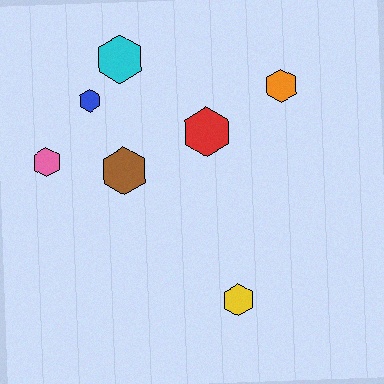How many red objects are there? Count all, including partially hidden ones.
There is 1 red object.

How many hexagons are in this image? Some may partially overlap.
There are 7 hexagons.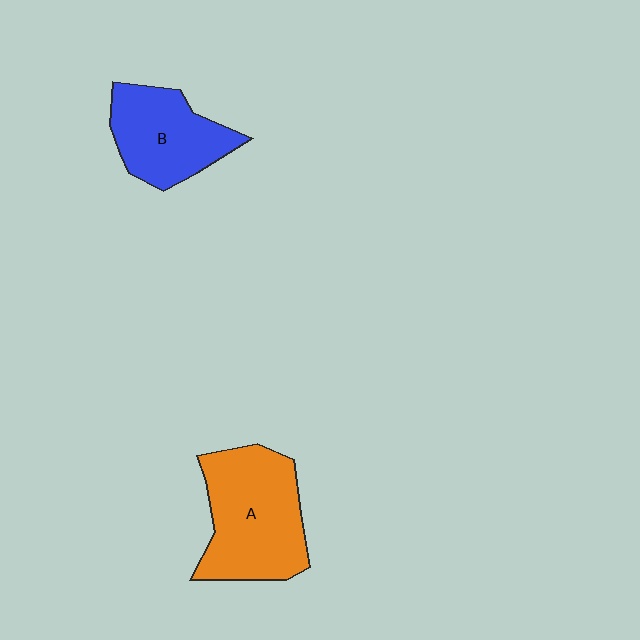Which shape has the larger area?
Shape A (orange).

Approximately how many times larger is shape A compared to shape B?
Approximately 1.4 times.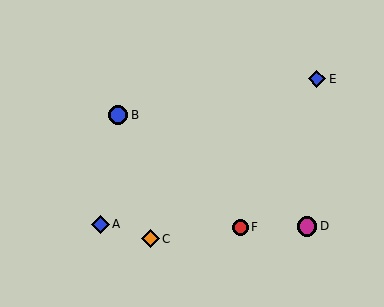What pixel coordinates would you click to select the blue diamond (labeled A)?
Click at (100, 224) to select the blue diamond A.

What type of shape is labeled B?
Shape B is a blue circle.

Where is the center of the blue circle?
The center of the blue circle is at (118, 115).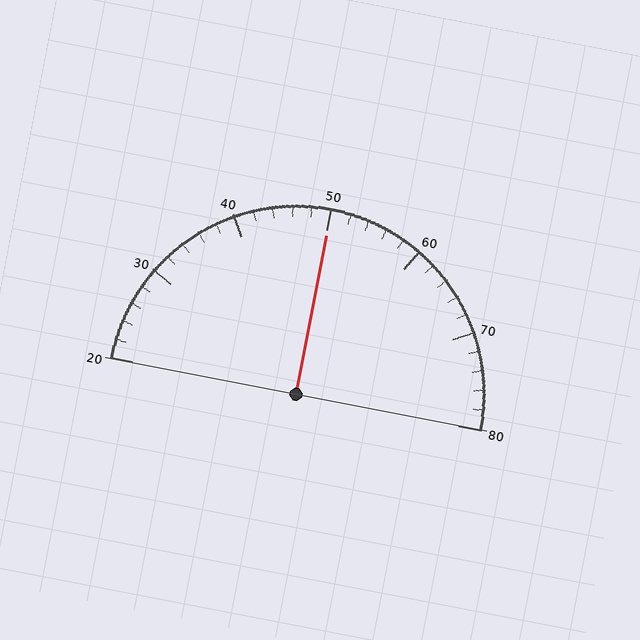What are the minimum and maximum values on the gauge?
The gauge ranges from 20 to 80.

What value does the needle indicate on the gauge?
The needle indicates approximately 50.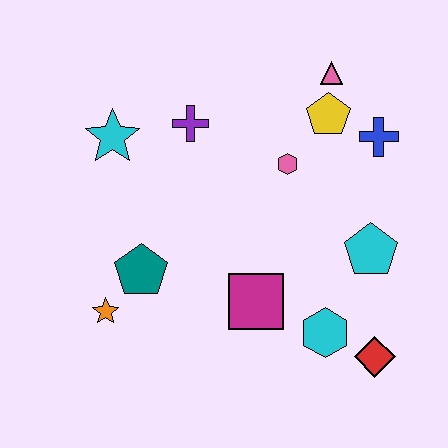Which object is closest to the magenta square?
The cyan hexagon is closest to the magenta square.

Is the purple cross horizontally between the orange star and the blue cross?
Yes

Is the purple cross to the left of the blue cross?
Yes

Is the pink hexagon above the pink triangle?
No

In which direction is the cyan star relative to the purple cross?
The cyan star is to the left of the purple cross.